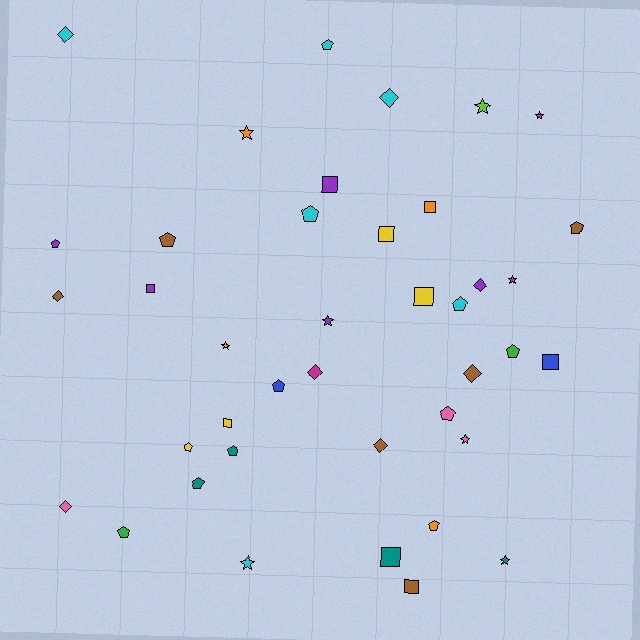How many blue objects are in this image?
There are 2 blue objects.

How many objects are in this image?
There are 40 objects.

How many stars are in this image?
There are 9 stars.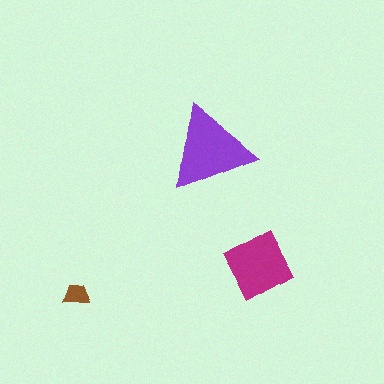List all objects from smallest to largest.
The brown trapezoid, the magenta square, the purple triangle.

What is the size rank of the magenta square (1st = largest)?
2nd.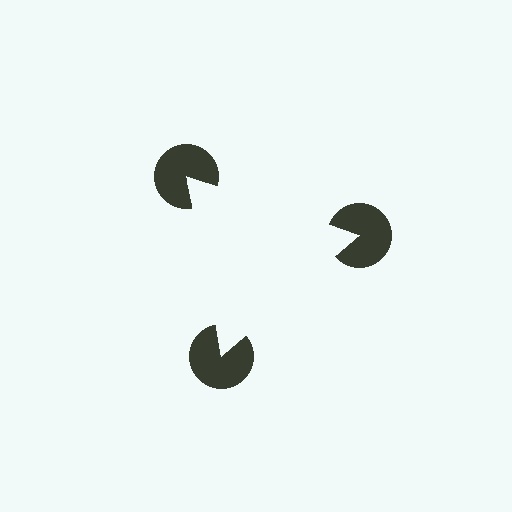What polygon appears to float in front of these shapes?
An illusory triangle — its edges are inferred from the aligned wedge cuts in the pac-man discs, not physically drawn.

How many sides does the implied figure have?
3 sides.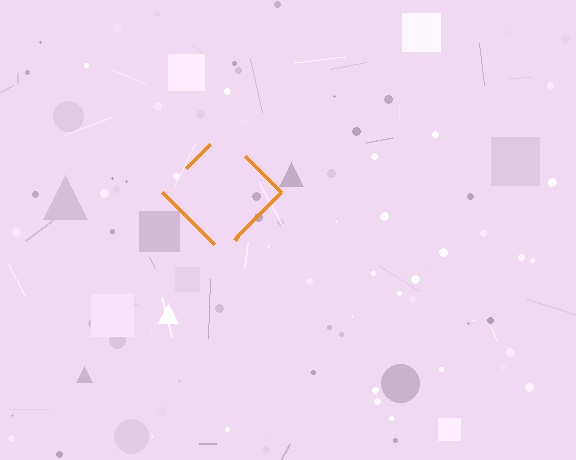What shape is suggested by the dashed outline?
The dashed outline suggests a diamond.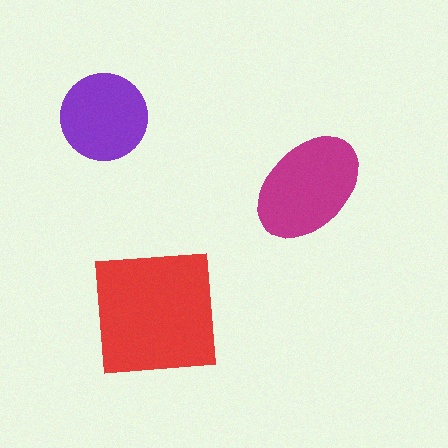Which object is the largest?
The red square.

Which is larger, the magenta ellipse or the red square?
The red square.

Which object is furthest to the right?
The magenta ellipse is rightmost.